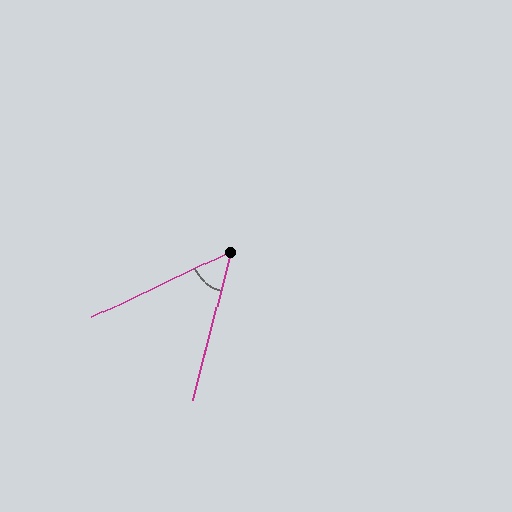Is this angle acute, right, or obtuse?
It is acute.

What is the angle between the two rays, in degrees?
Approximately 50 degrees.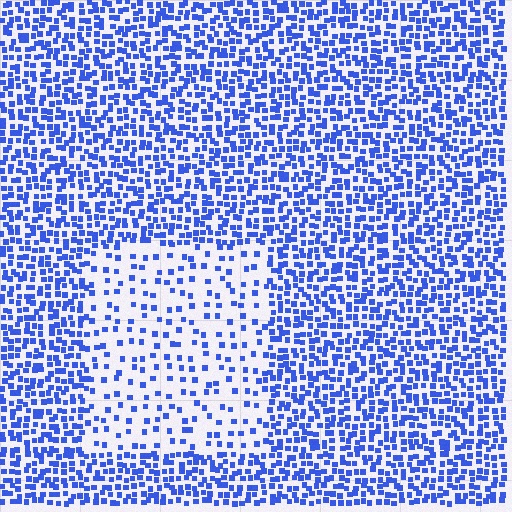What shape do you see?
I see a rectangle.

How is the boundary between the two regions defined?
The boundary is defined by a change in element density (approximately 2.7x ratio). All elements are the same color, size, and shape.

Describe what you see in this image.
The image contains small blue elements arranged at two different densities. A rectangle-shaped region is visible where the elements are less densely packed than the surrounding area.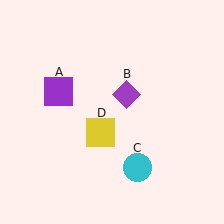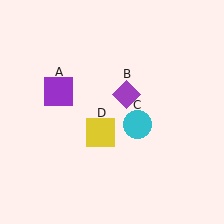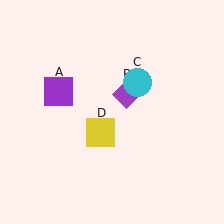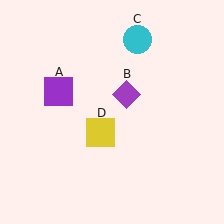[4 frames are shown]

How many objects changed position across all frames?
1 object changed position: cyan circle (object C).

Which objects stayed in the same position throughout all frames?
Purple square (object A) and purple diamond (object B) and yellow square (object D) remained stationary.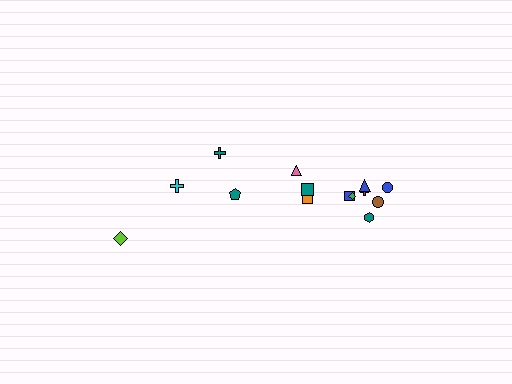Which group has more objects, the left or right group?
The right group.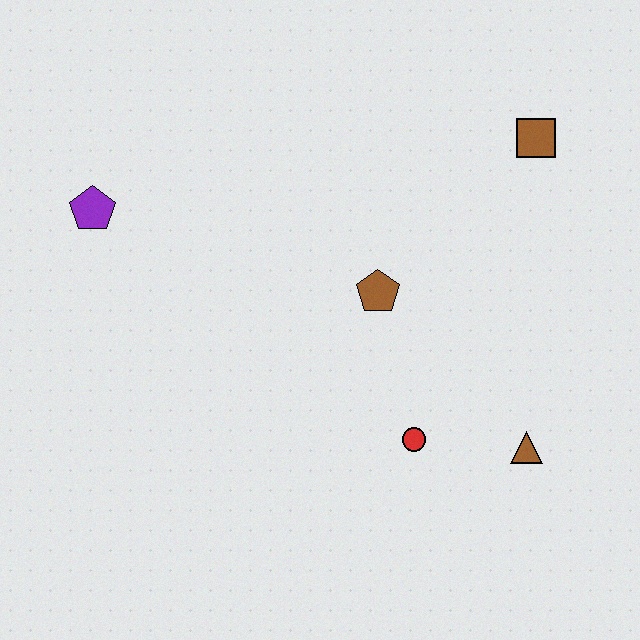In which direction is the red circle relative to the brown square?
The red circle is below the brown square.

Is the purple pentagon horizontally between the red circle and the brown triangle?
No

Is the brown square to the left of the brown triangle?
No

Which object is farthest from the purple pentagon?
The brown triangle is farthest from the purple pentagon.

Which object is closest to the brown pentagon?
The red circle is closest to the brown pentagon.